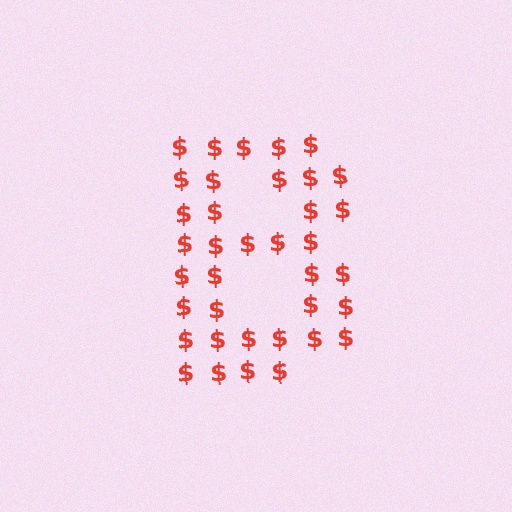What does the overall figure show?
The overall figure shows the letter B.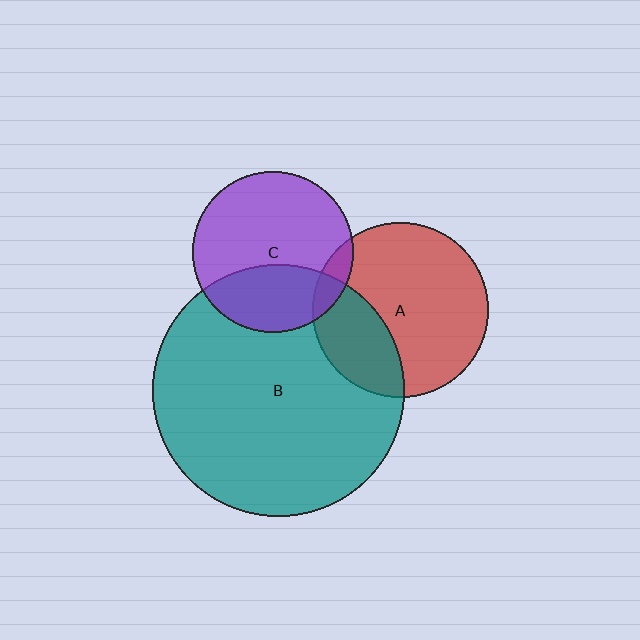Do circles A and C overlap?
Yes.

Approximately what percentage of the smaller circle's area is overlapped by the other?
Approximately 10%.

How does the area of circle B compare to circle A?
Approximately 2.1 times.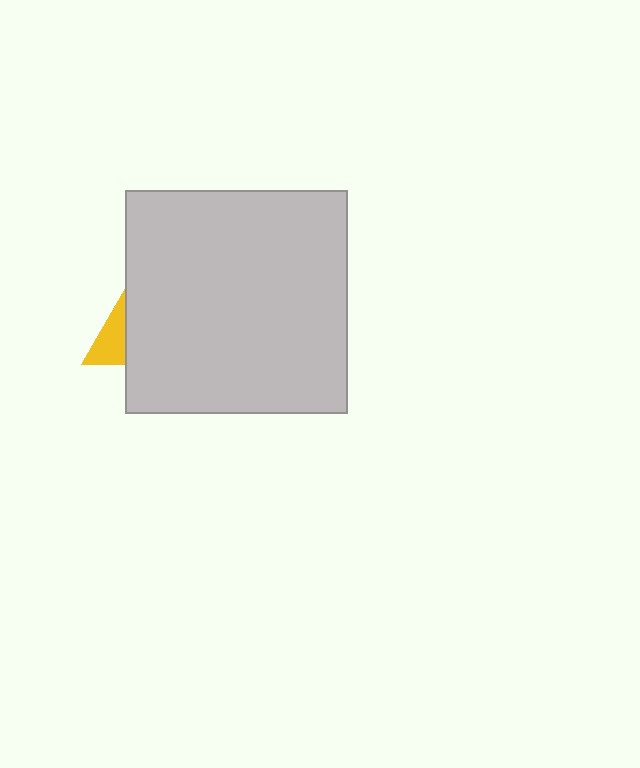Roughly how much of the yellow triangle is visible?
A small part of it is visible (roughly 31%).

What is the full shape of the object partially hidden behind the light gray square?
The partially hidden object is a yellow triangle.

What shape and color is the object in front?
The object in front is a light gray square.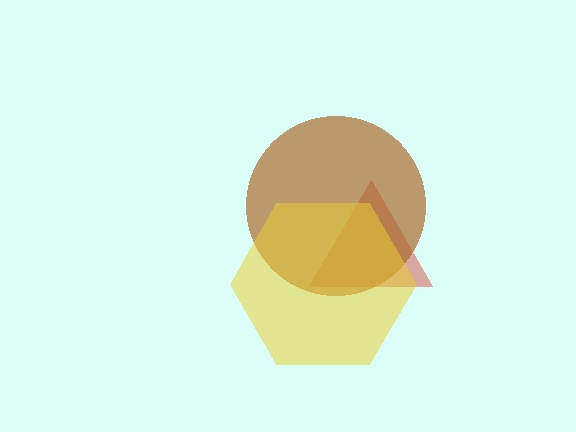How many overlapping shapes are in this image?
There are 3 overlapping shapes in the image.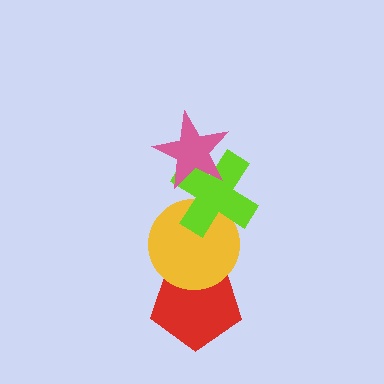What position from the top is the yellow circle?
The yellow circle is 3rd from the top.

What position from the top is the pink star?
The pink star is 1st from the top.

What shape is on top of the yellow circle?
The lime cross is on top of the yellow circle.